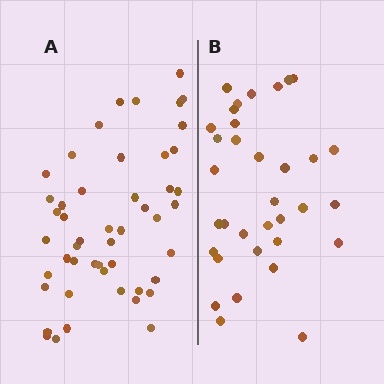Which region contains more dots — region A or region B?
Region A (the left region) has more dots.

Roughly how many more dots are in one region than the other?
Region A has approximately 15 more dots than region B.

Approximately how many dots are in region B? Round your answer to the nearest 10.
About 30 dots. (The exact count is 34, which rounds to 30.)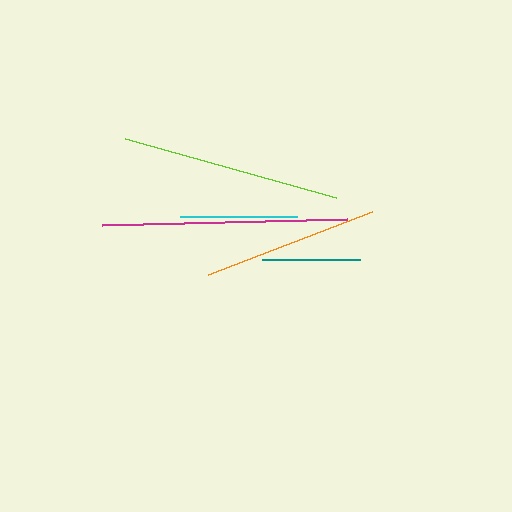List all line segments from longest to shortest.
From longest to shortest: magenta, lime, orange, cyan, teal.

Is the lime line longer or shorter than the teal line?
The lime line is longer than the teal line.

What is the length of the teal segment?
The teal segment is approximately 98 pixels long.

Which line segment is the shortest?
The teal line is the shortest at approximately 98 pixels.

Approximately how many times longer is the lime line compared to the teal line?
The lime line is approximately 2.2 times the length of the teal line.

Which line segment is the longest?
The magenta line is the longest at approximately 246 pixels.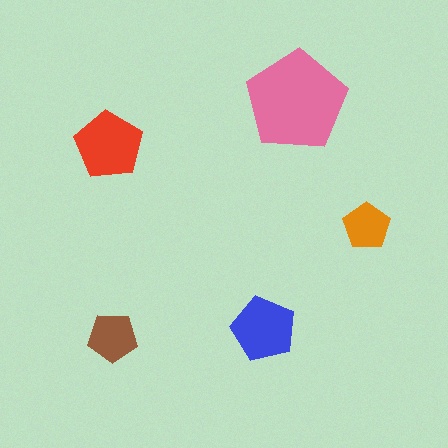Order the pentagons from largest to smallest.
the pink one, the red one, the blue one, the brown one, the orange one.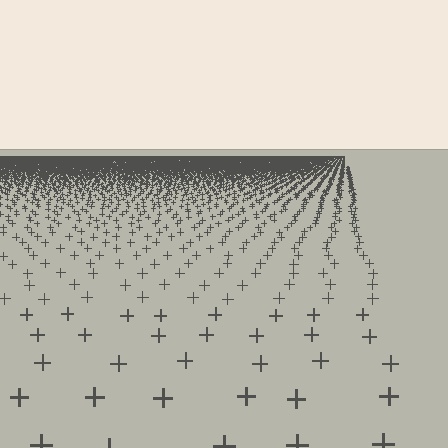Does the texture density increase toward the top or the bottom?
Density increases toward the top.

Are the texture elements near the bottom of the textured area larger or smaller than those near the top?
Larger. Near the bottom, elements are closer to the viewer and appear at a bigger on-screen size.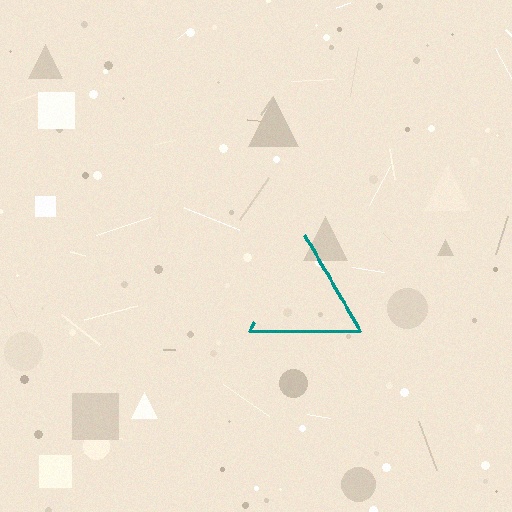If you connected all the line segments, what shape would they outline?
They would outline a triangle.